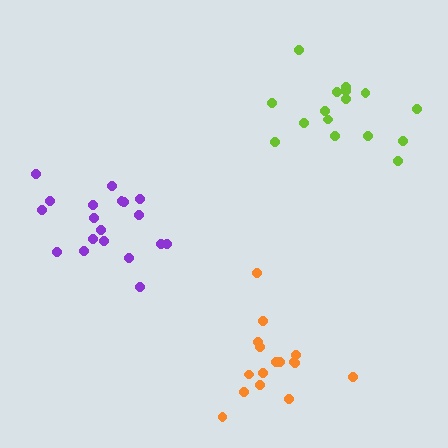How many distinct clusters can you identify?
There are 3 distinct clusters.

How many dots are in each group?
Group 1: 19 dots, Group 2: 16 dots, Group 3: 16 dots (51 total).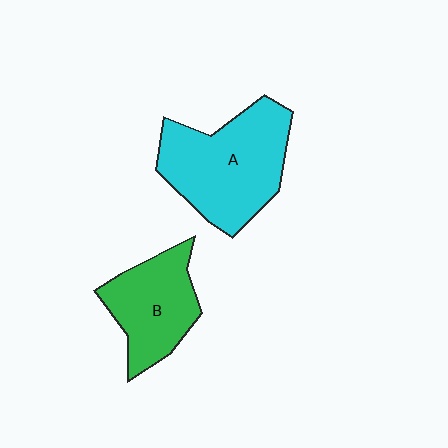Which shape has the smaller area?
Shape B (green).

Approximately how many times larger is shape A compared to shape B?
Approximately 1.5 times.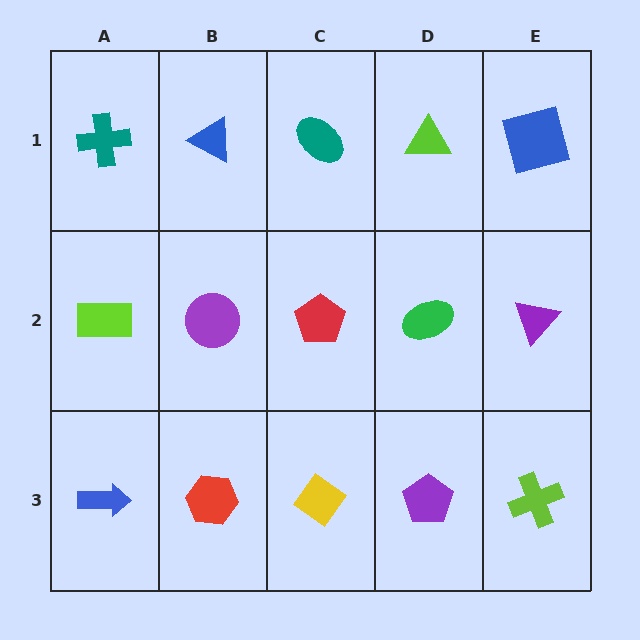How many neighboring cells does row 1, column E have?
2.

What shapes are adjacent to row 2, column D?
A lime triangle (row 1, column D), a purple pentagon (row 3, column D), a red pentagon (row 2, column C), a purple triangle (row 2, column E).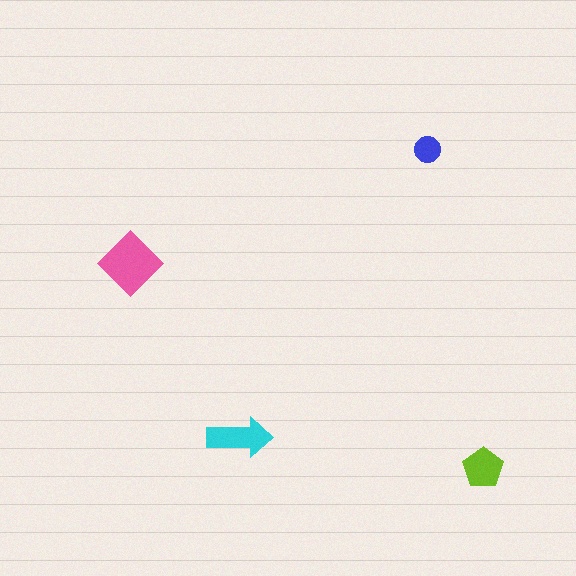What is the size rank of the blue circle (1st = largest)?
4th.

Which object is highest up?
The blue circle is topmost.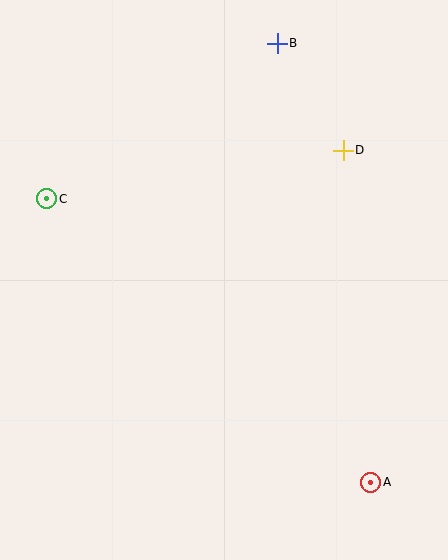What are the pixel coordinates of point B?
Point B is at (277, 43).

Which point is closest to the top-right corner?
Point B is closest to the top-right corner.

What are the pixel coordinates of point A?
Point A is at (371, 482).